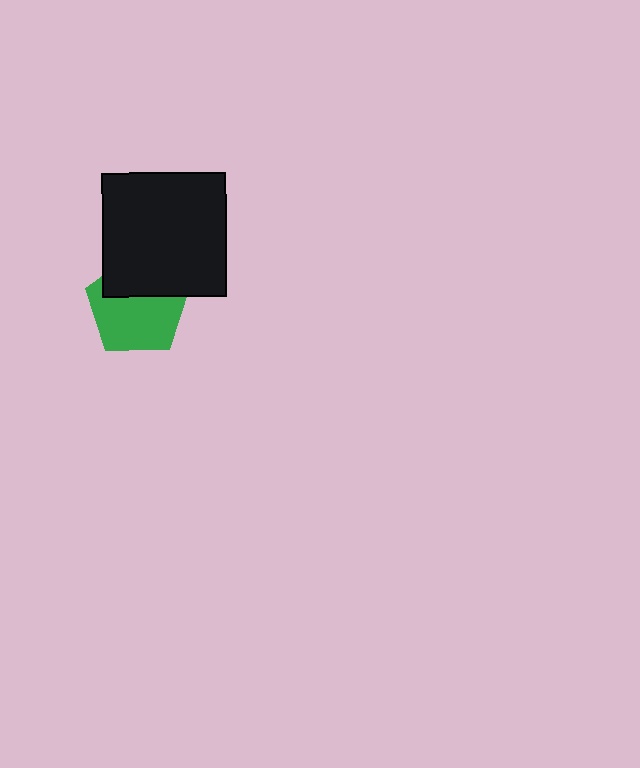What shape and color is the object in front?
The object in front is a black square.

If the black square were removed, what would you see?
You would see the complete green pentagon.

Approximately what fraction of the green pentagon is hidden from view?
Roughly 38% of the green pentagon is hidden behind the black square.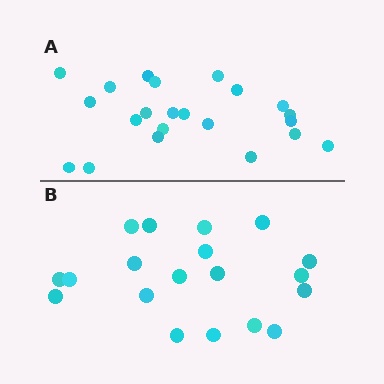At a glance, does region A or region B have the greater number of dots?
Region A (the top region) has more dots.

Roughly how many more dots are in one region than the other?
Region A has just a few more — roughly 2 or 3 more dots than region B.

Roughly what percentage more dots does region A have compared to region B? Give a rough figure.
About 15% more.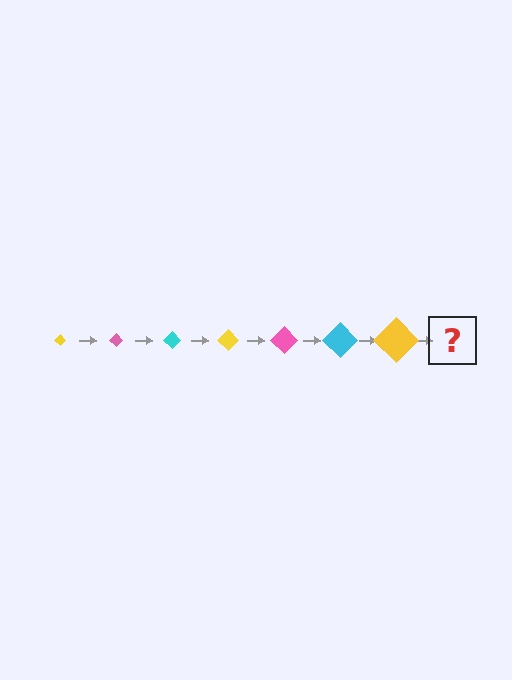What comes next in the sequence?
The next element should be a pink diamond, larger than the previous one.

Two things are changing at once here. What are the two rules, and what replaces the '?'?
The two rules are that the diamond grows larger each step and the color cycles through yellow, pink, and cyan. The '?' should be a pink diamond, larger than the previous one.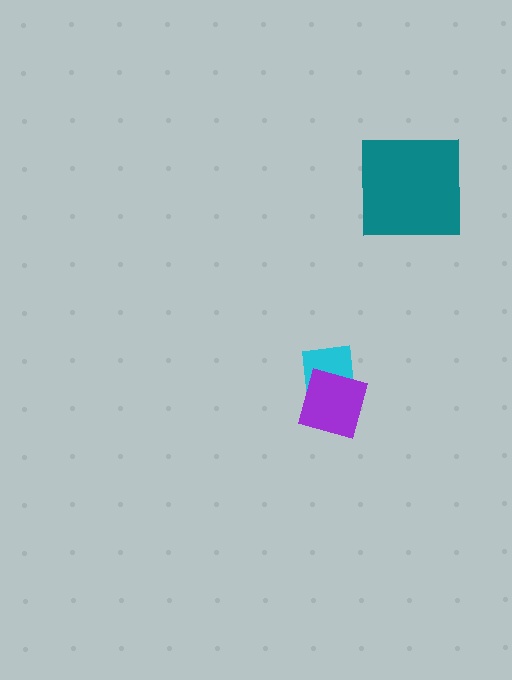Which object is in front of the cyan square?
The purple square is in front of the cyan square.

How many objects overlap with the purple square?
1 object overlaps with the purple square.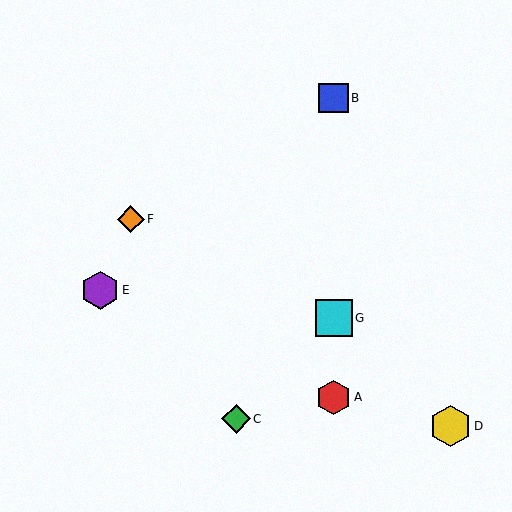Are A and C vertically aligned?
No, A is at x≈334 and C is at x≈236.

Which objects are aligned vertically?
Objects A, B, G are aligned vertically.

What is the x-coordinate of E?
Object E is at x≈100.